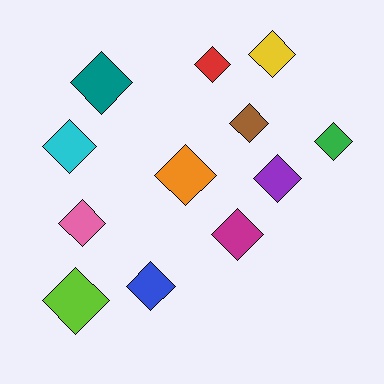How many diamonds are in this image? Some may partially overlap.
There are 12 diamonds.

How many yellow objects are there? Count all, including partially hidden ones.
There is 1 yellow object.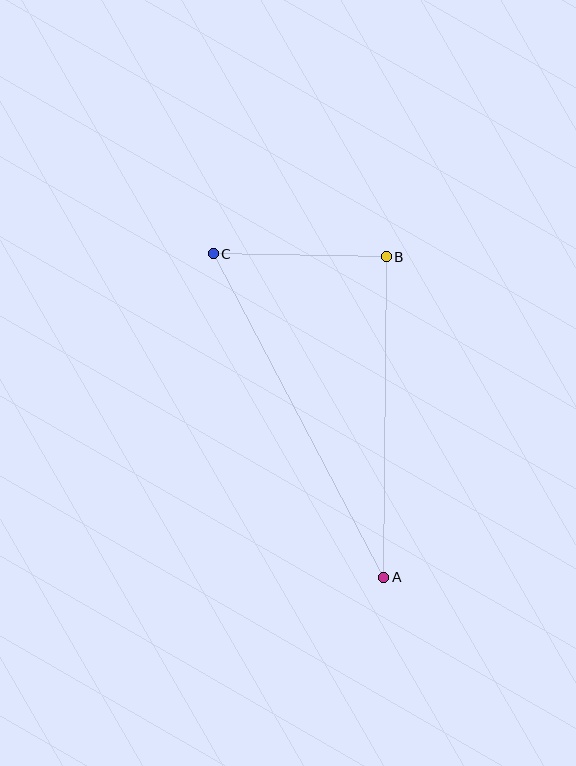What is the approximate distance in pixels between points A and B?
The distance between A and B is approximately 320 pixels.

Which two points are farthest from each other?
Points A and C are farthest from each other.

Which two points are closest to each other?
Points B and C are closest to each other.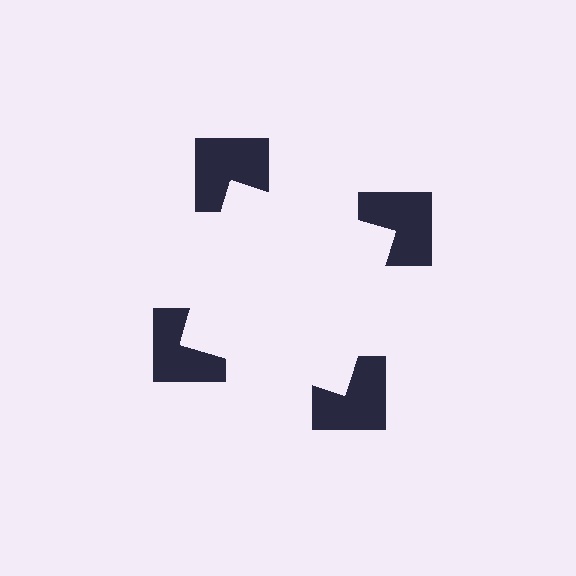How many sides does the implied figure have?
4 sides.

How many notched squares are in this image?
There are 4 — one at each vertex of the illusory square.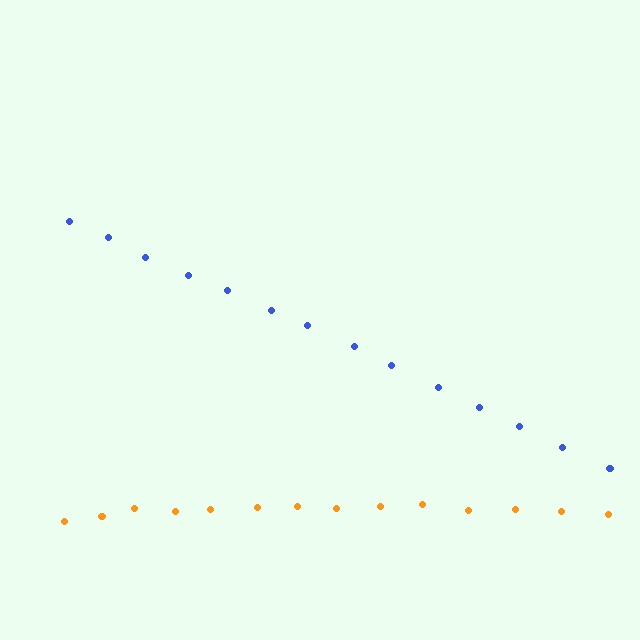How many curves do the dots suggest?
There are 2 distinct paths.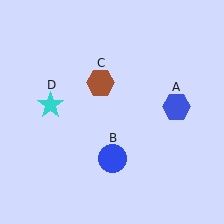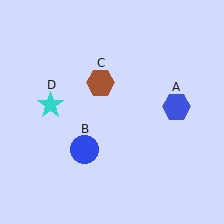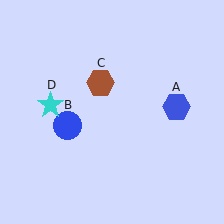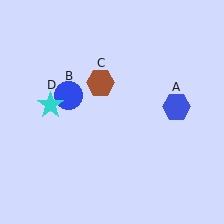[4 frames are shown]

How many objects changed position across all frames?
1 object changed position: blue circle (object B).